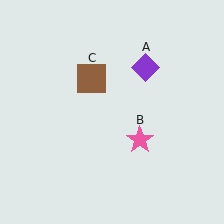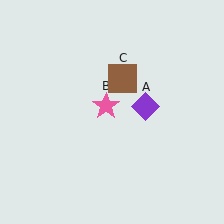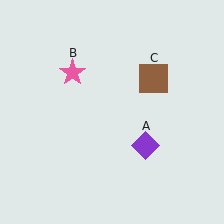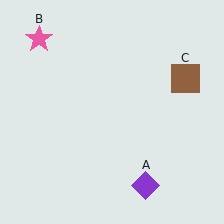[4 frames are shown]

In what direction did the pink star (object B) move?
The pink star (object B) moved up and to the left.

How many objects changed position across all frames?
3 objects changed position: purple diamond (object A), pink star (object B), brown square (object C).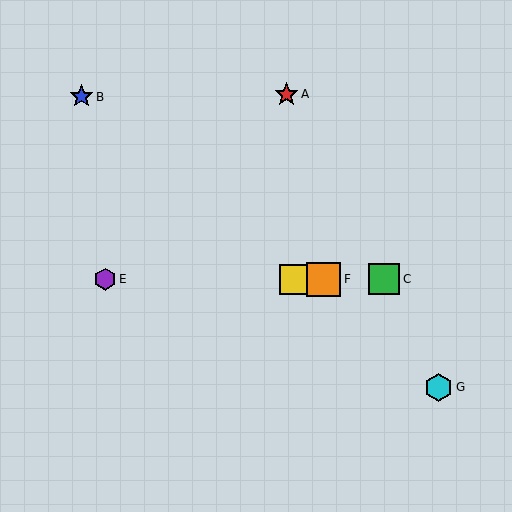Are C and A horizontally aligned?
No, C is at y≈279 and A is at y≈94.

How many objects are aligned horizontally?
4 objects (C, D, E, F) are aligned horizontally.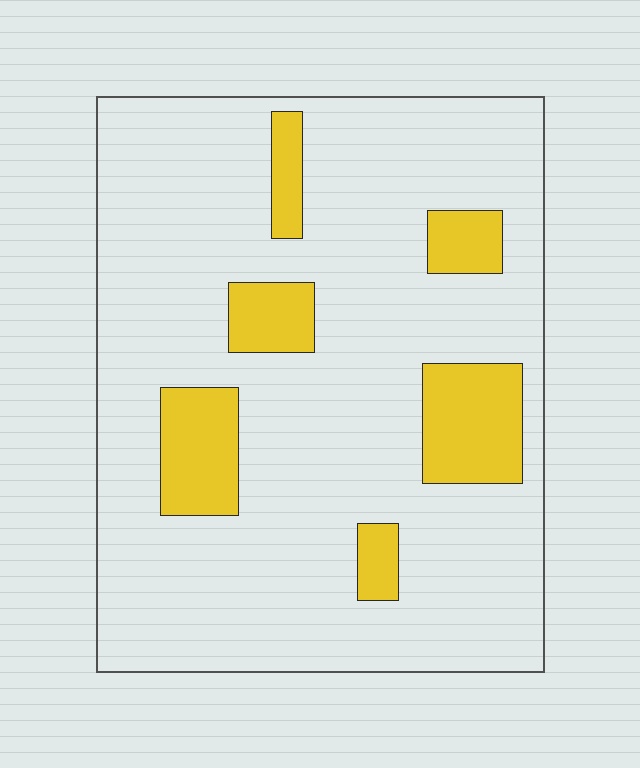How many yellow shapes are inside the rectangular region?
6.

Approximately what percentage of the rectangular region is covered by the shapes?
Approximately 15%.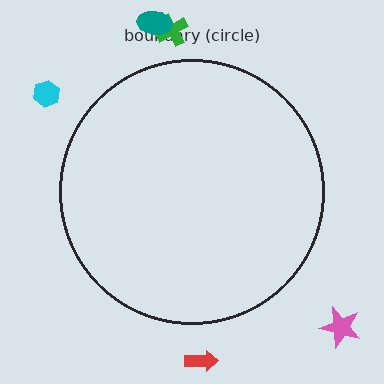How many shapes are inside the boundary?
0 inside, 5 outside.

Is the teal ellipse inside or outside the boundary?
Outside.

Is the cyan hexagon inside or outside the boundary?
Outside.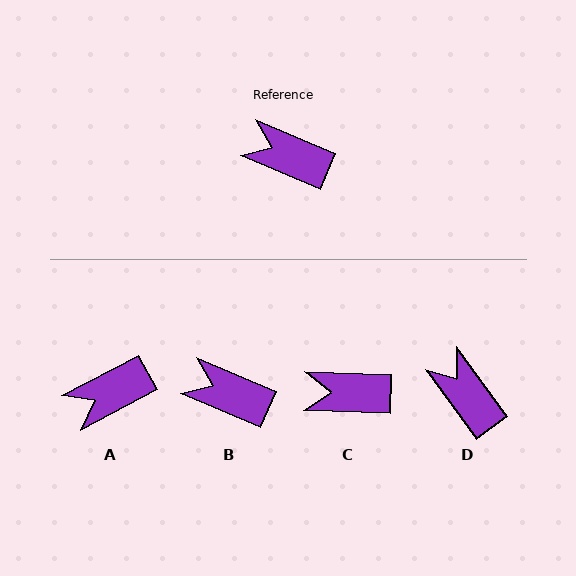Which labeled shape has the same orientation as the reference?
B.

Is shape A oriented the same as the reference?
No, it is off by about 51 degrees.